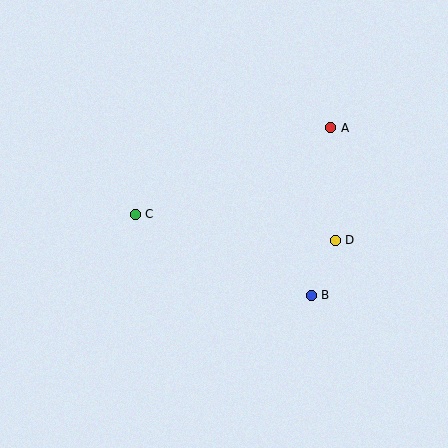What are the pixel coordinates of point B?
Point B is at (311, 295).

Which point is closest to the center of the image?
Point C at (135, 214) is closest to the center.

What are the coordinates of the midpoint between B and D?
The midpoint between B and D is at (323, 268).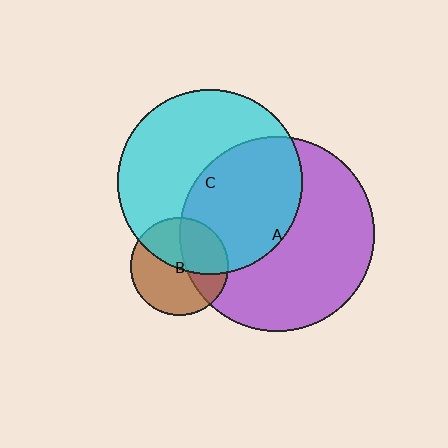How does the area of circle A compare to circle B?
Approximately 3.9 times.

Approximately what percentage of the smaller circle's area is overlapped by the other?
Approximately 40%.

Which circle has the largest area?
Circle A (purple).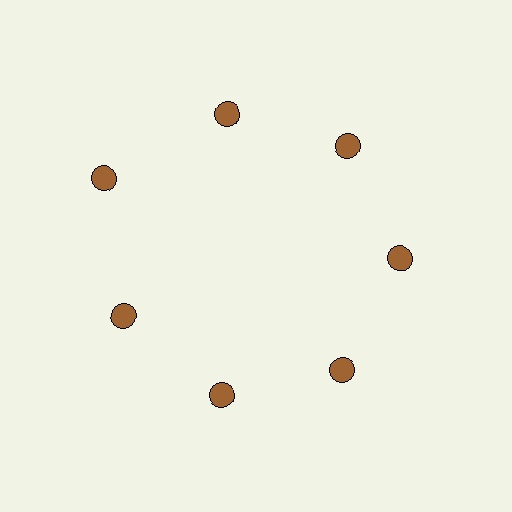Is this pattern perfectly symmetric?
No. The 7 brown circles are arranged in a ring, but one element near the 10 o'clock position is pushed outward from the center, breaking the 7-fold rotational symmetry.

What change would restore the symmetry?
The symmetry would be restored by moving it inward, back onto the ring so that all 7 circles sit at equal angles and equal distance from the center.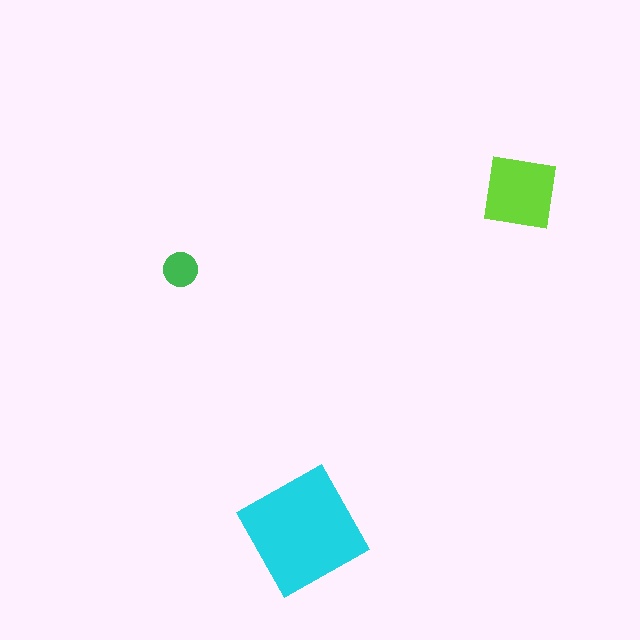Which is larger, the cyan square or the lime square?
The cyan square.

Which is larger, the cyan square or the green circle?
The cyan square.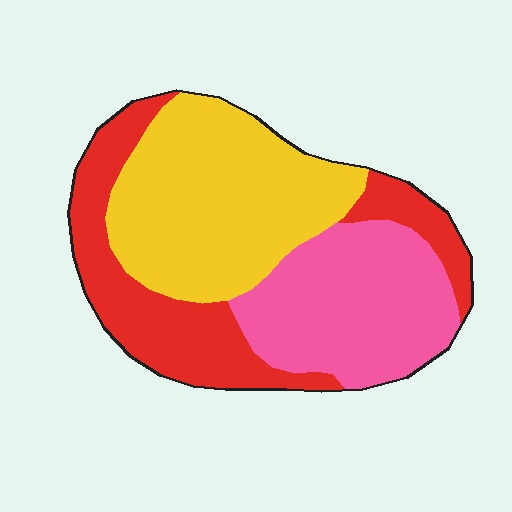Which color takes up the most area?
Yellow, at roughly 40%.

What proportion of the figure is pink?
Pink takes up about one third (1/3) of the figure.